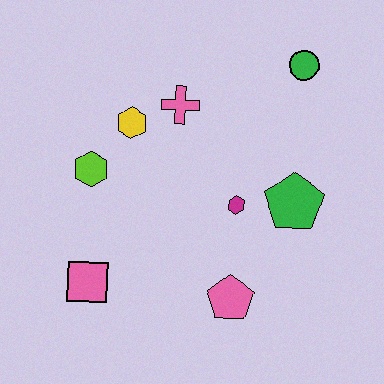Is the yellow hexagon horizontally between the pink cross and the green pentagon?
No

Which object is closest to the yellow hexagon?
The pink cross is closest to the yellow hexagon.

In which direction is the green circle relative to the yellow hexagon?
The green circle is to the right of the yellow hexagon.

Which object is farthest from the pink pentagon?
The green circle is farthest from the pink pentagon.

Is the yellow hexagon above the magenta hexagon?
Yes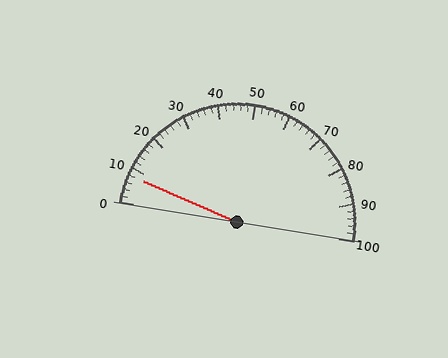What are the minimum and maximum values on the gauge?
The gauge ranges from 0 to 100.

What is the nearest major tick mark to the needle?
The nearest major tick mark is 10.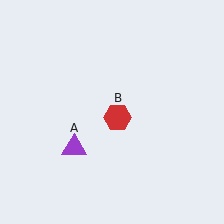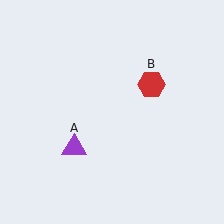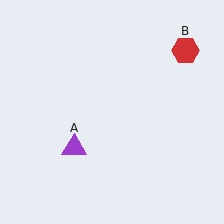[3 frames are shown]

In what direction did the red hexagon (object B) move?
The red hexagon (object B) moved up and to the right.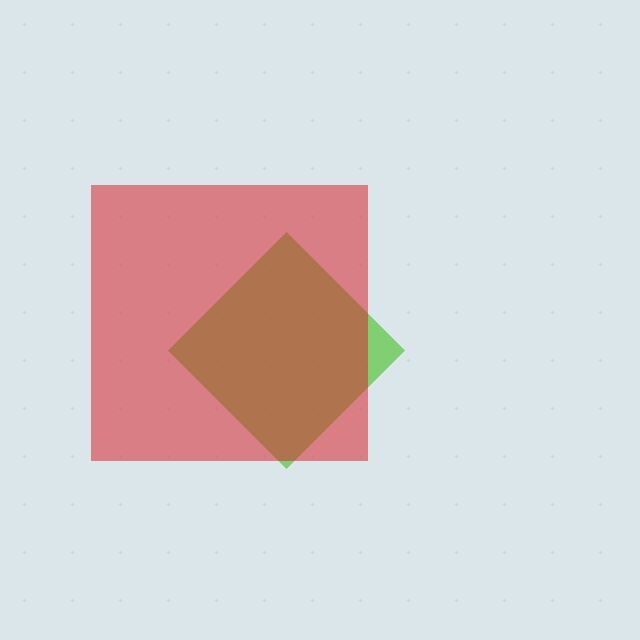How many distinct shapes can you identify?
There are 2 distinct shapes: a lime diamond, a red square.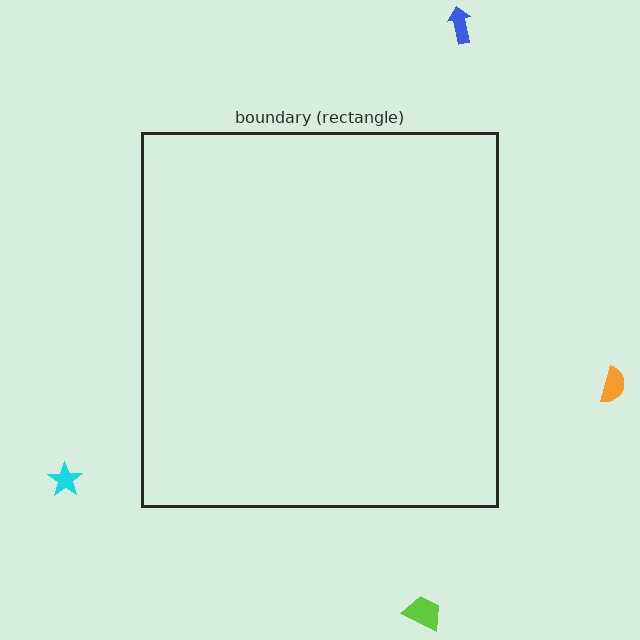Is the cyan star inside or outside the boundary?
Outside.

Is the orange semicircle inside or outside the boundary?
Outside.